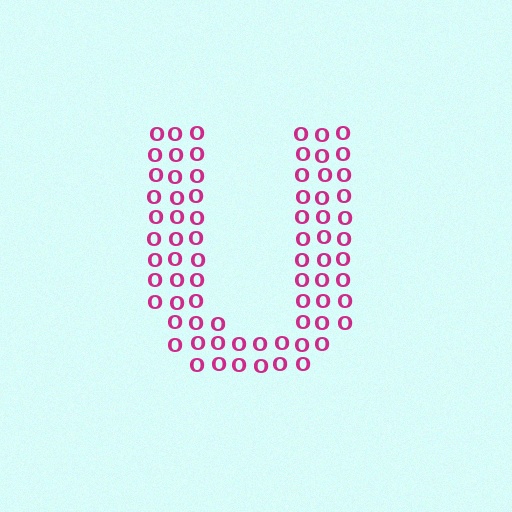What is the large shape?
The large shape is the letter U.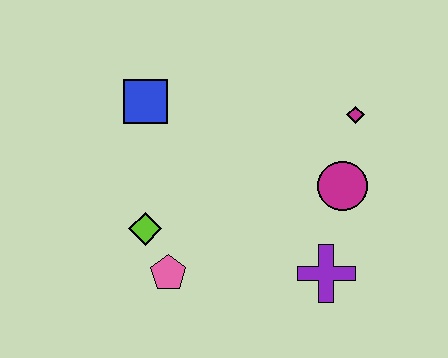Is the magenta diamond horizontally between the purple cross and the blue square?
No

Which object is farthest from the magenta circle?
The blue square is farthest from the magenta circle.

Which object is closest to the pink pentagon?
The lime diamond is closest to the pink pentagon.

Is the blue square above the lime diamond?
Yes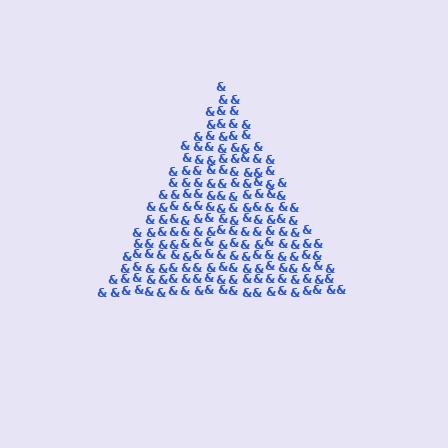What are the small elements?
The small elements are ampersands.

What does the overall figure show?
The overall figure shows a triangle.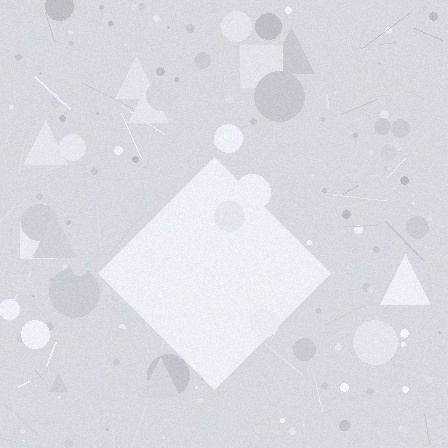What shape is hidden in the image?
A diamond is hidden in the image.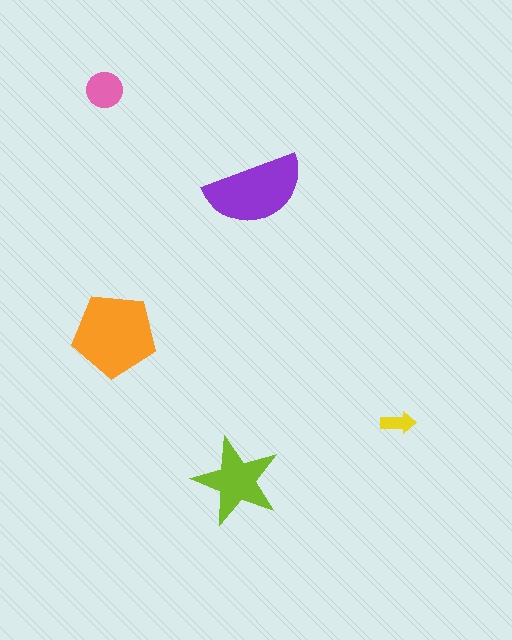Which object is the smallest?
The yellow arrow.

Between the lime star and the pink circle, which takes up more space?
The lime star.